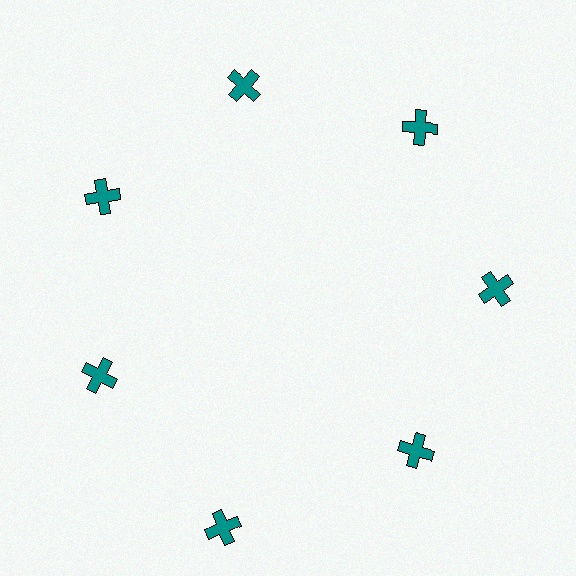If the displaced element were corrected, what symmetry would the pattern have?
It would have 7-fold rotational symmetry — the pattern would map onto itself every 51 degrees.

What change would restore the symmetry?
The symmetry would be restored by moving it inward, back onto the ring so that all 7 crosses sit at equal angles and equal distance from the center.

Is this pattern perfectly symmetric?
No. The 7 teal crosses are arranged in a ring, but one element near the 6 o'clock position is pushed outward from the center, breaking the 7-fold rotational symmetry.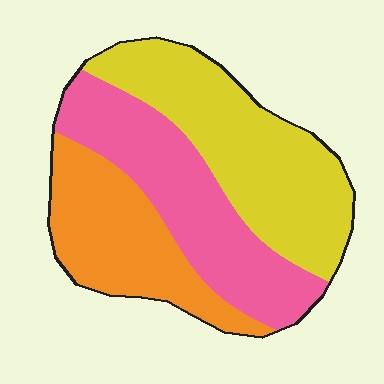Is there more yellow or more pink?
Yellow.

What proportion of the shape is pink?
Pink covers 34% of the shape.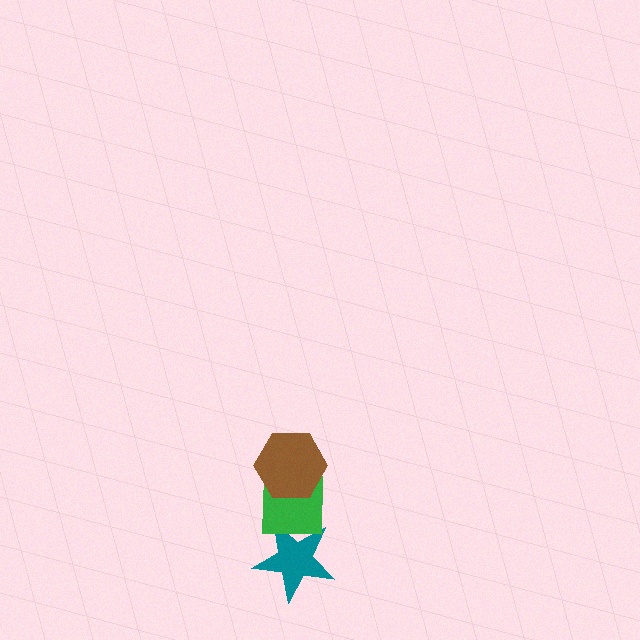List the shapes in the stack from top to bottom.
From top to bottom: the brown hexagon, the green square, the teal star.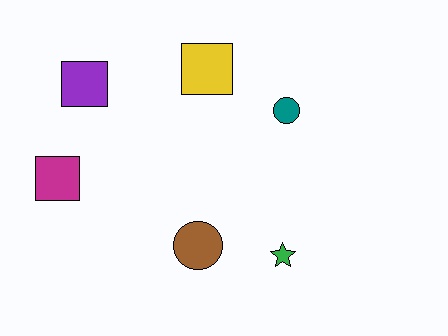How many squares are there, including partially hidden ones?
There are 3 squares.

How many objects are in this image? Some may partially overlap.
There are 6 objects.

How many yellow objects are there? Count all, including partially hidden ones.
There is 1 yellow object.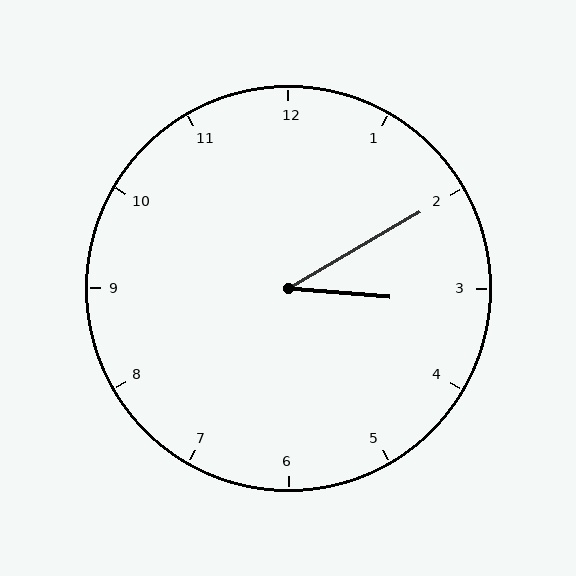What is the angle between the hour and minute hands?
Approximately 35 degrees.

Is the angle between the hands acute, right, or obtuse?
It is acute.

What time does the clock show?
3:10.